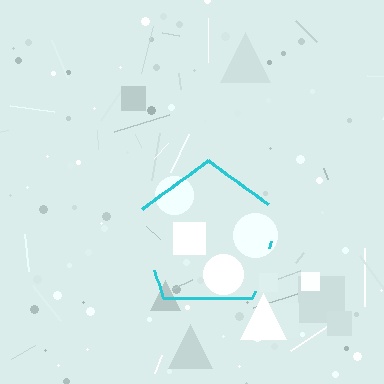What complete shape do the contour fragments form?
The contour fragments form a pentagon.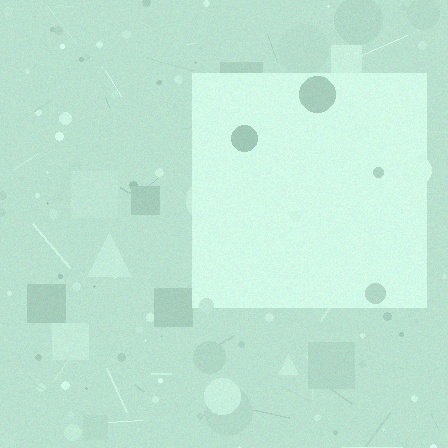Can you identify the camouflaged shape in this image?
The camouflaged shape is a square.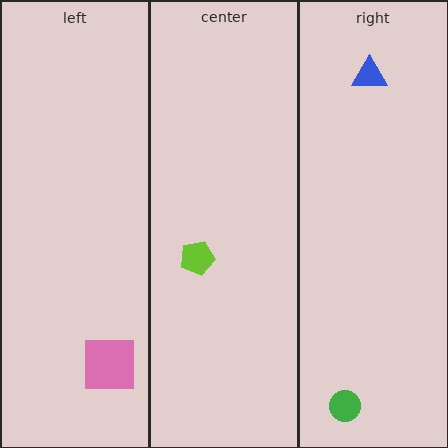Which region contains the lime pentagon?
The center region.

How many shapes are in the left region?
1.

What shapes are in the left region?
The pink square.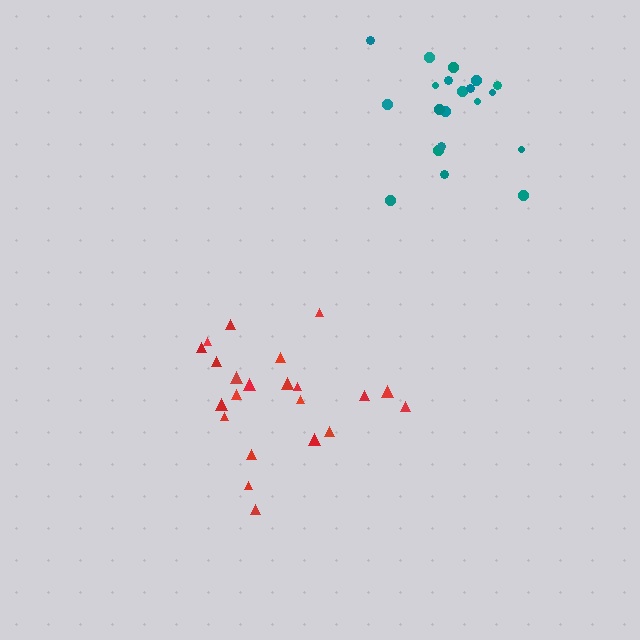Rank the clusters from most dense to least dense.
teal, red.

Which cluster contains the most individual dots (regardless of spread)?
Red (22).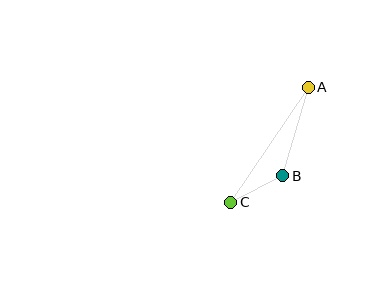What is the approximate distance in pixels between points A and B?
The distance between A and B is approximately 92 pixels.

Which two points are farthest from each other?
Points A and C are farthest from each other.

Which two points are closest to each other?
Points B and C are closest to each other.